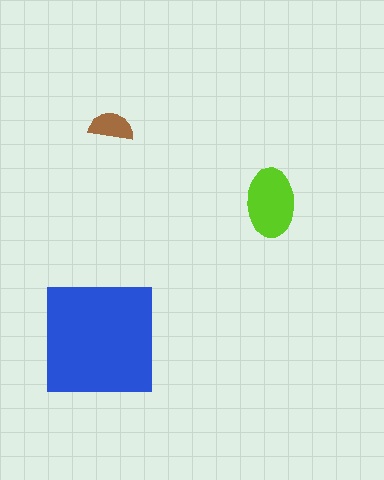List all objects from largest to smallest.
The blue square, the lime ellipse, the brown semicircle.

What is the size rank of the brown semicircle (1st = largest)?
3rd.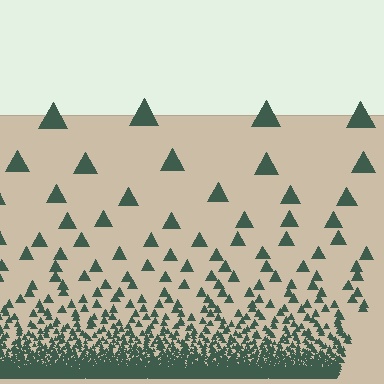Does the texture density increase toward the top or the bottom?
Density increases toward the bottom.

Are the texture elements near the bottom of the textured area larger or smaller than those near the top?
Smaller. The gradient is inverted — elements near the bottom are smaller and denser.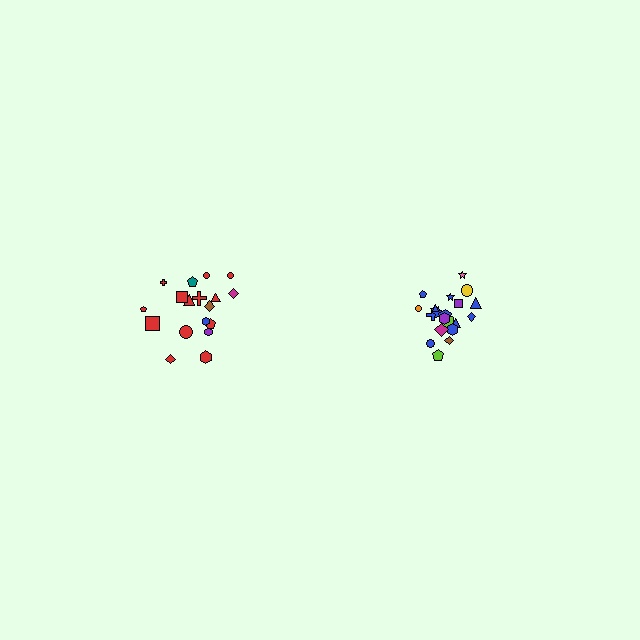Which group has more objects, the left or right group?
The right group.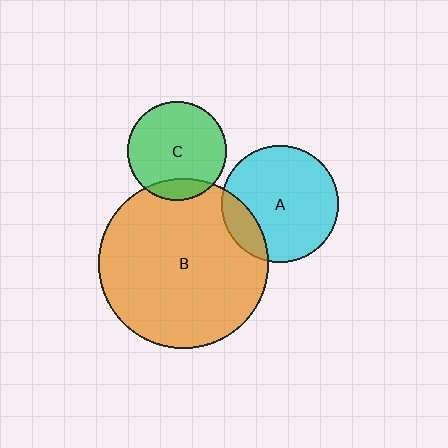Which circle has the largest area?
Circle B (orange).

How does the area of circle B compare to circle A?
Approximately 2.1 times.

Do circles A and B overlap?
Yes.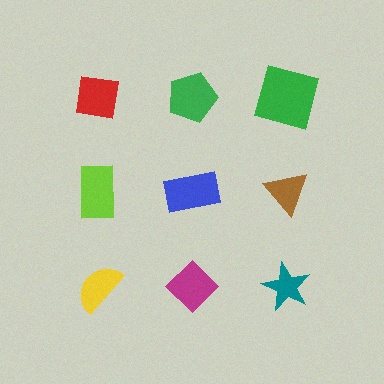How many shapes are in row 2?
3 shapes.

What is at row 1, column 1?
A red square.